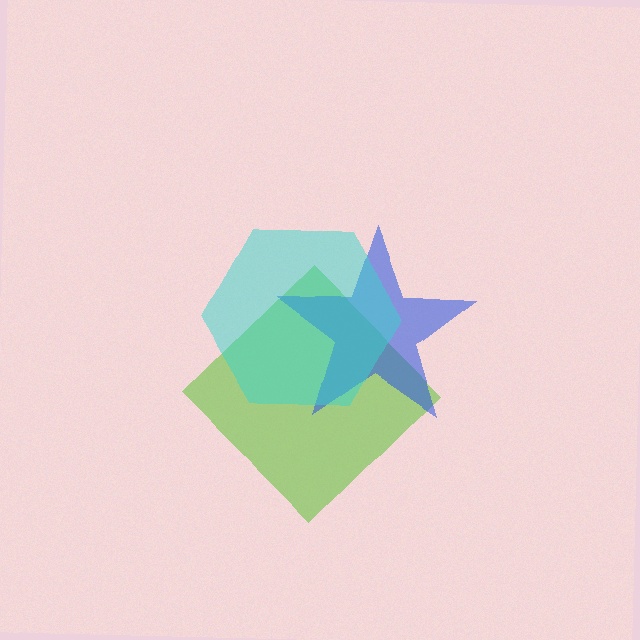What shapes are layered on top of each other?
The layered shapes are: a lime diamond, a blue star, a cyan hexagon.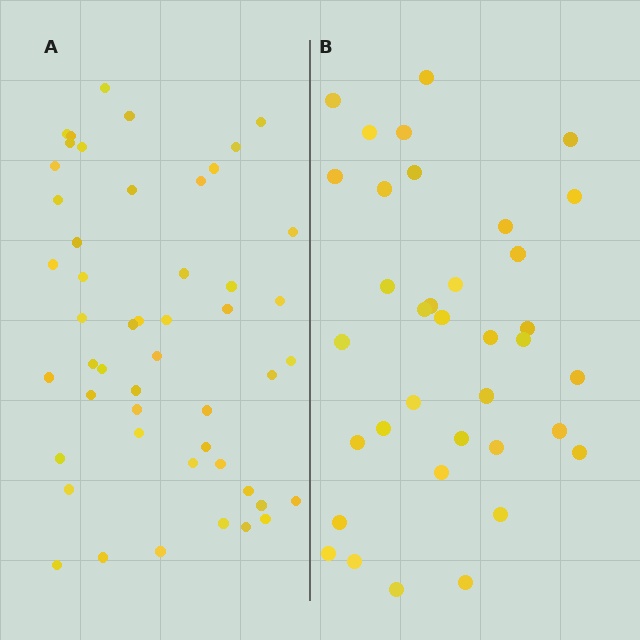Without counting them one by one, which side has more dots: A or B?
Region A (the left region) has more dots.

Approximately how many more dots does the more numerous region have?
Region A has approximately 15 more dots than region B.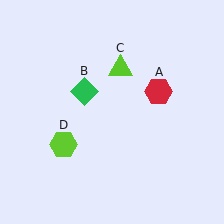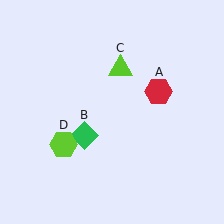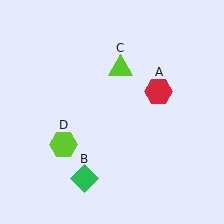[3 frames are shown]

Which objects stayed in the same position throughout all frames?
Red hexagon (object A) and lime triangle (object C) and lime hexagon (object D) remained stationary.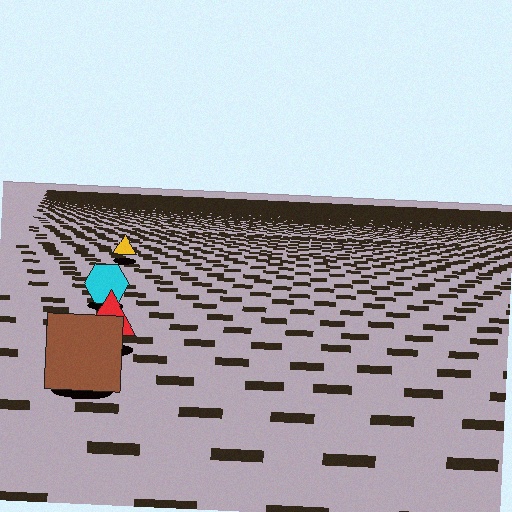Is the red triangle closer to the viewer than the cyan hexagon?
Yes. The red triangle is closer — you can tell from the texture gradient: the ground texture is coarser near it.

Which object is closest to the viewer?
The brown square is closest. The texture marks near it are larger and more spread out.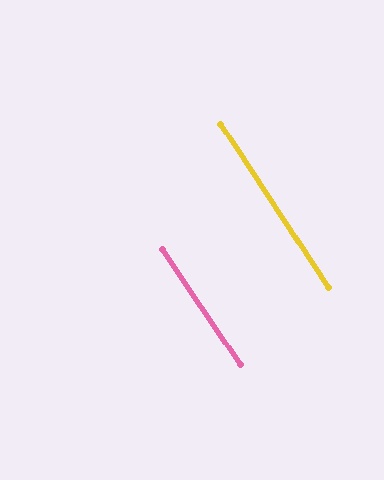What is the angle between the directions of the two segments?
Approximately 1 degree.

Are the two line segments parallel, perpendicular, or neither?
Parallel — their directions differ by only 1.0°.